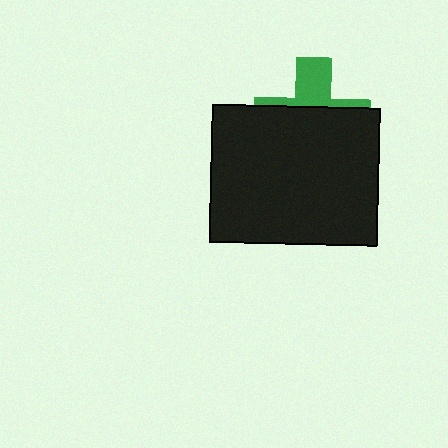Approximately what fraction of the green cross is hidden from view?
Roughly 66% of the green cross is hidden behind the black rectangle.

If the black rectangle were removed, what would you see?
You would see the complete green cross.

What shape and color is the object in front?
The object in front is a black rectangle.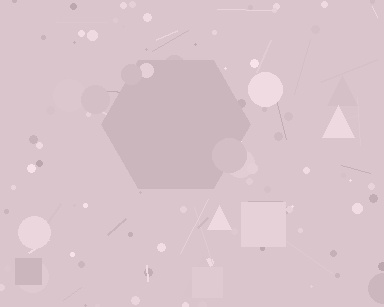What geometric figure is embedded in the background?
A hexagon is embedded in the background.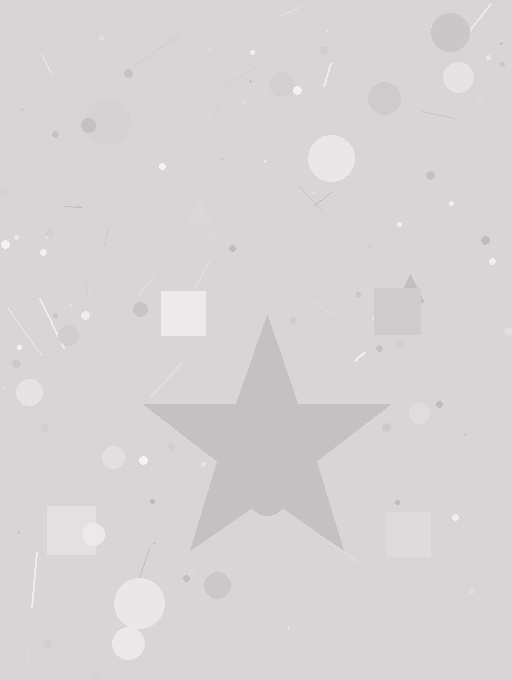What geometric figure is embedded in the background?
A star is embedded in the background.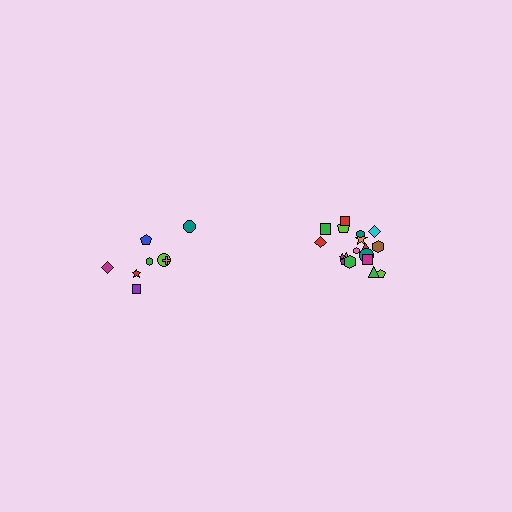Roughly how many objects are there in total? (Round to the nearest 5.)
Roughly 25 objects in total.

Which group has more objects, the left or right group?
The right group.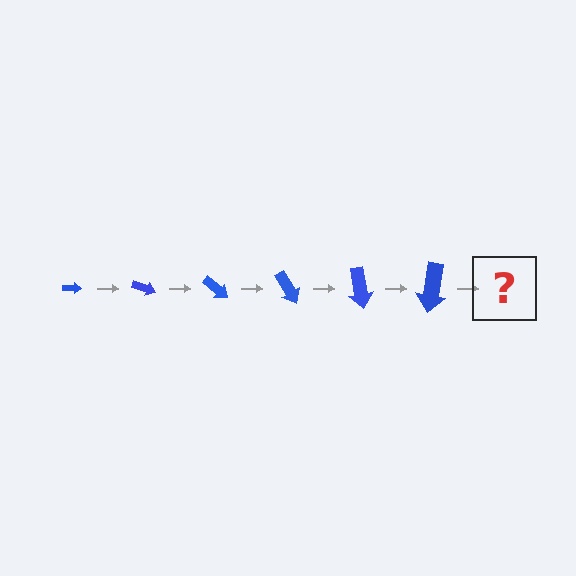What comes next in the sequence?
The next element should be an arrow, larger than the previous one and rotated 120 degrees from the start.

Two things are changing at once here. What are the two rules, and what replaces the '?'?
The two rules are that the arrow grows larger each step and it rotates 20 degrees each step. The '?' should be an arrow, larger than the previous one and rotated 120 degrees from the start.